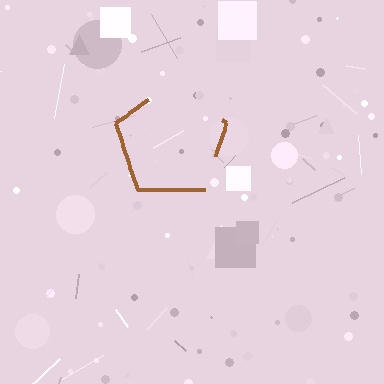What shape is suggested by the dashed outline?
The dashed outline suggests a pentagon.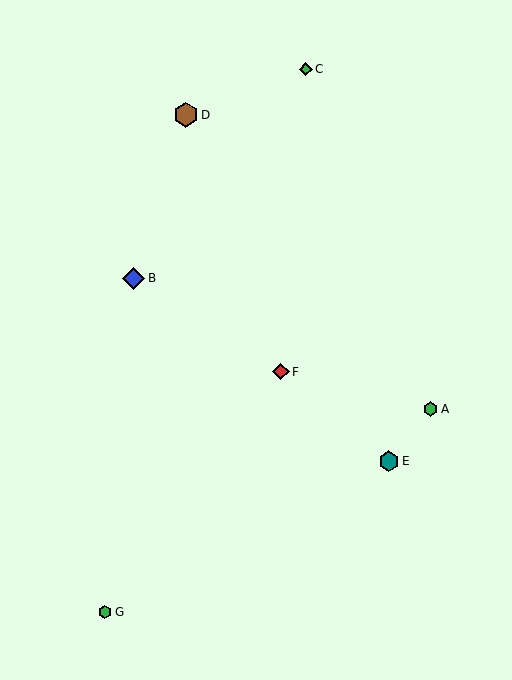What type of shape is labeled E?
Shape E is a teal hexagon.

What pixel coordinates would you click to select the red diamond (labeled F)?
Click at (281, 372) to select the red diamond F.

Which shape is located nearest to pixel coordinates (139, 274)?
The blue diamond (labeled B) at (134, 278) is nearest to that location.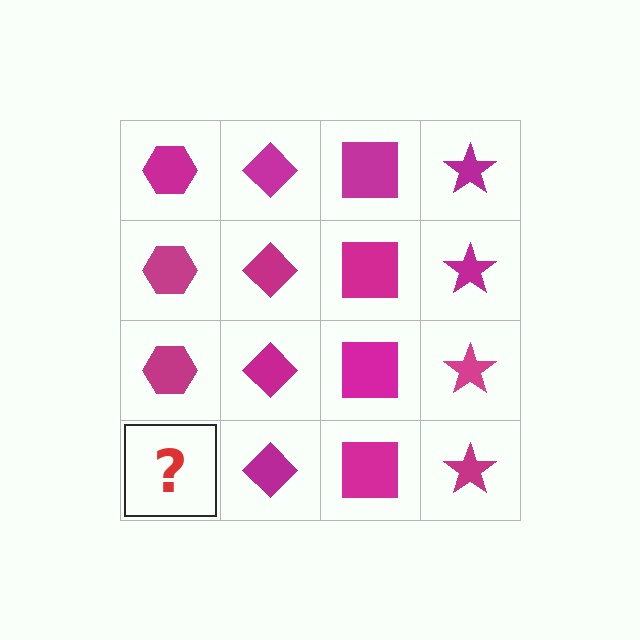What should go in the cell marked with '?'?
The missing cell should contain a magenta hexagon.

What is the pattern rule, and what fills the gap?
The rule is that each column has a consistent shape. The gap should be filled with a magenta hexagon.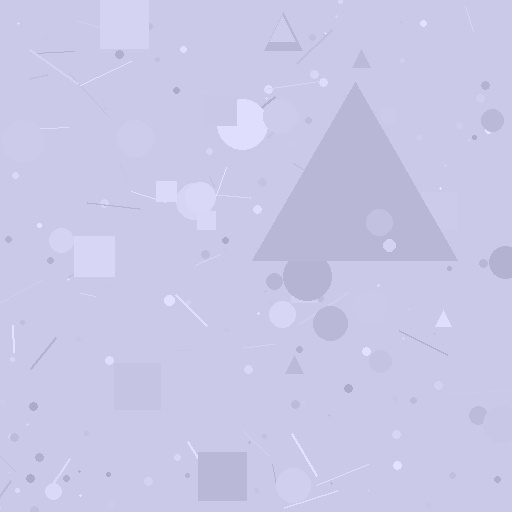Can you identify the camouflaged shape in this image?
The camouflaged shape is a triangle.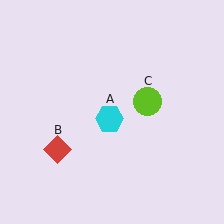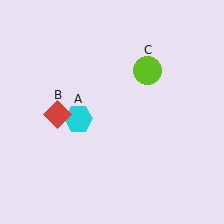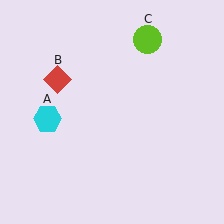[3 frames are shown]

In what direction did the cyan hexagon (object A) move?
The cyan hexagon (object A) moved left.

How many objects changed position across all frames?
3 objects changed position: cyan hexagon (object A), red diamond (object B), lime circle (object C).